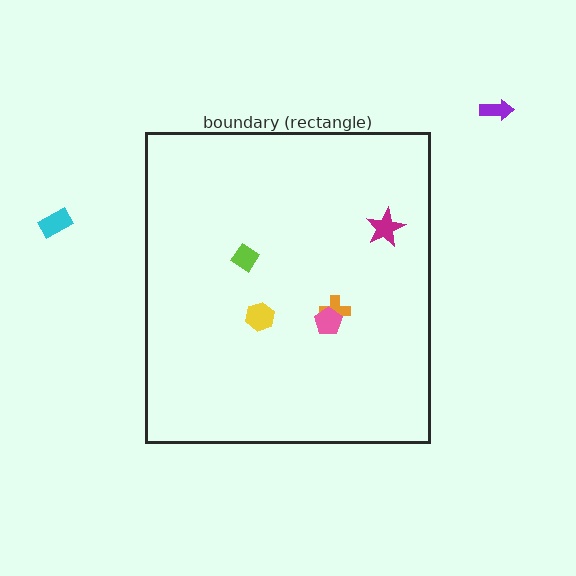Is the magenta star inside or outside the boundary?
Inside.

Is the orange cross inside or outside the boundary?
Inside.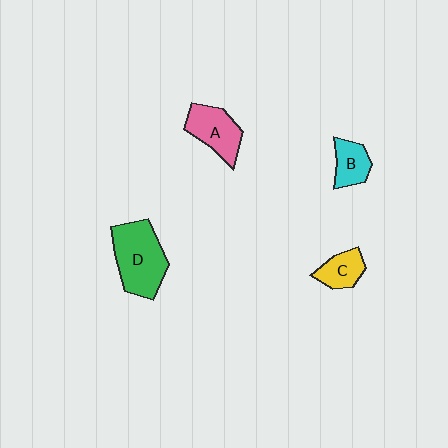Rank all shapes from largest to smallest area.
From largest to smallest: D (green), A (pink), B (cyan), C (yellow).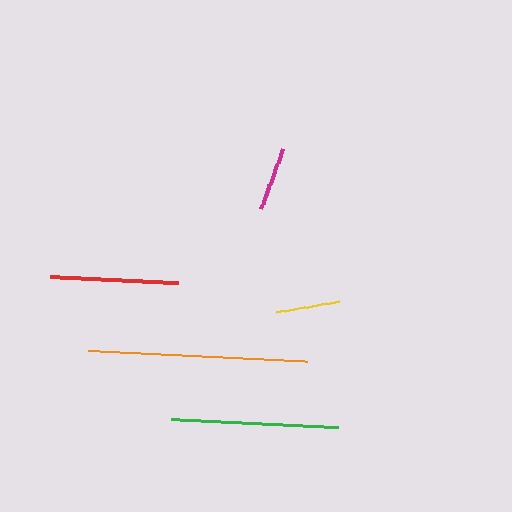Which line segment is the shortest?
The yellow line is the shortest at approximately 64 pixels.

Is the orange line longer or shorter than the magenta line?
The orange line is longer than the magenta line.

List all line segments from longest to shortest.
From longest to shortest: orange, green, red, magenta, yellow.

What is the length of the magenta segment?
The magenta segment is approximately 65 pixels long.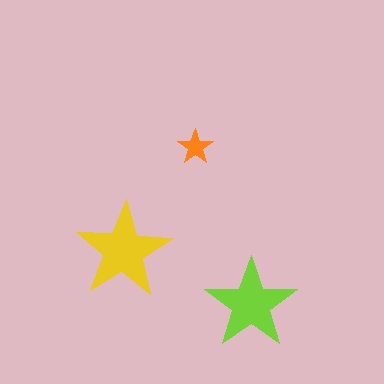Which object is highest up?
The orange star is topmost.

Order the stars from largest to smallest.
the yellow one, the lime one, the orange one.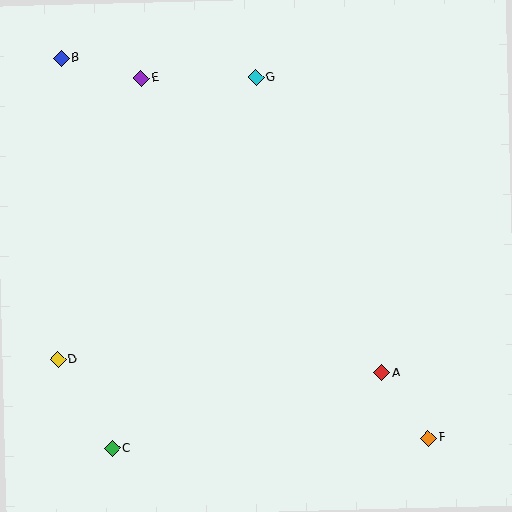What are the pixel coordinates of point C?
Point C is at (112, 448).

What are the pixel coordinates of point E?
Point E is at (141, 78).